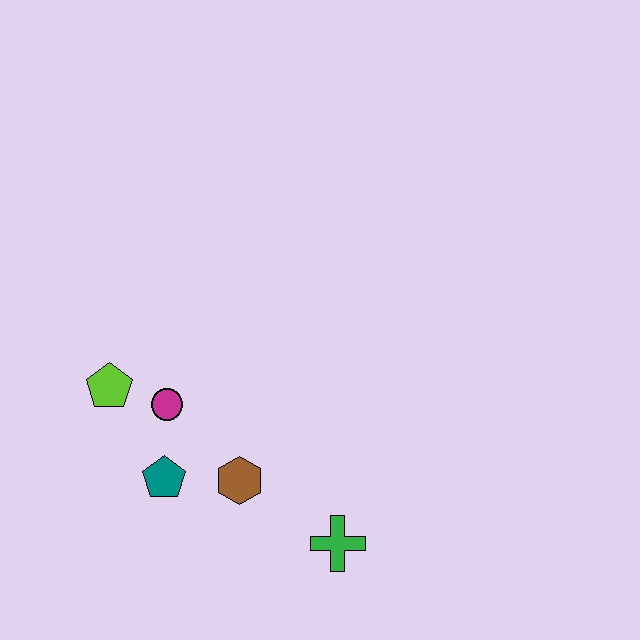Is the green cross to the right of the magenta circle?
Yes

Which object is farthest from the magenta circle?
The green cross is farthest from the magenta circle.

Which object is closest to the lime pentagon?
The magenta circle is closest to the lime pentagon.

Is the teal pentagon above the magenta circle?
No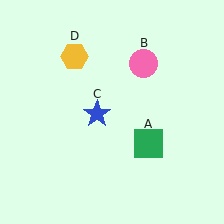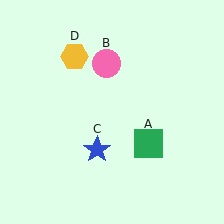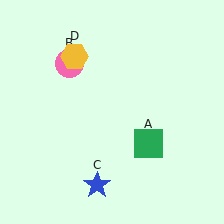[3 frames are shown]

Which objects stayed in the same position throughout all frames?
Green square (object A) and yellow hexagon (object D) remained stationary.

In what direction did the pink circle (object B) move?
The pink circle (object B) moved left.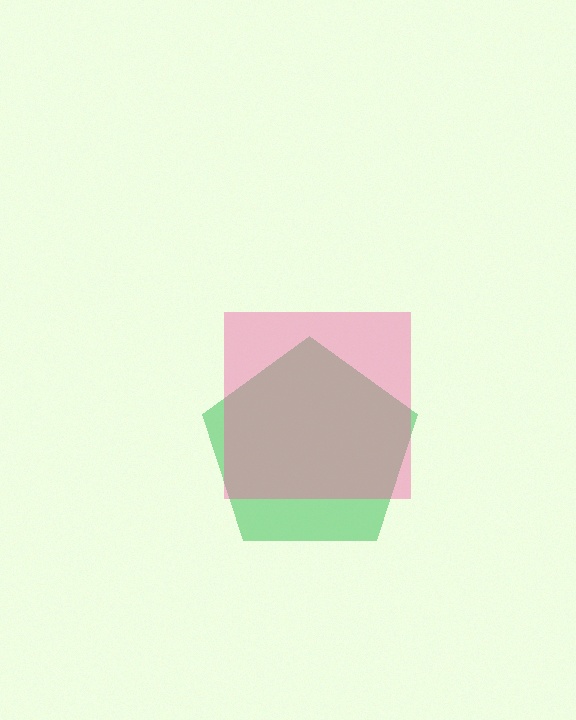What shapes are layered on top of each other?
The layered shapes are: a green pentagon, a pink square.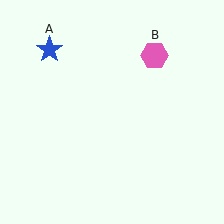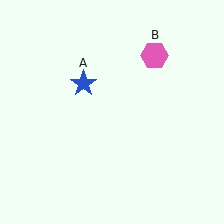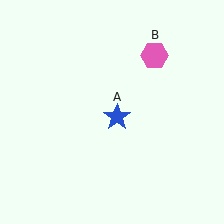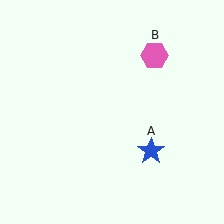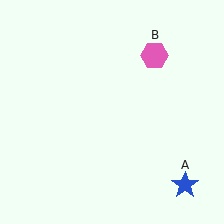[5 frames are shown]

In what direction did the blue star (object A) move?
The blue star (object A) moved down and to the right.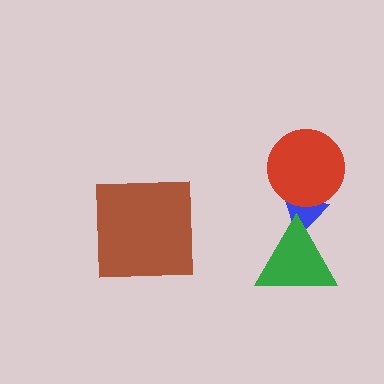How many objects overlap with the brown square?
0 objects overlap with the brown square.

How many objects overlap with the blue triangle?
2 objects overlap with the blue triangle.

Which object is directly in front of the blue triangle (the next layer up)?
The green triangle is directly in front of the blue triangle.